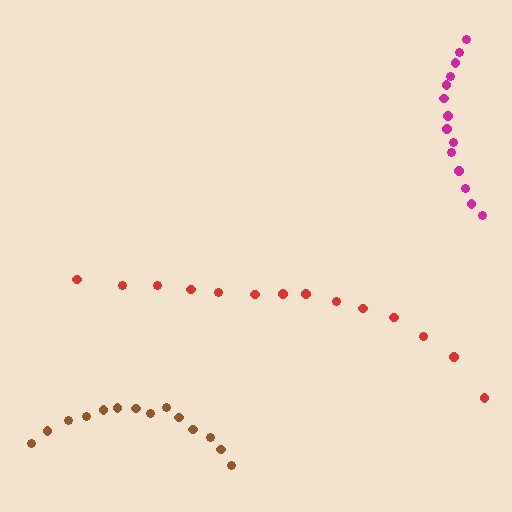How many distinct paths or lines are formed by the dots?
There are 3 distinct paths.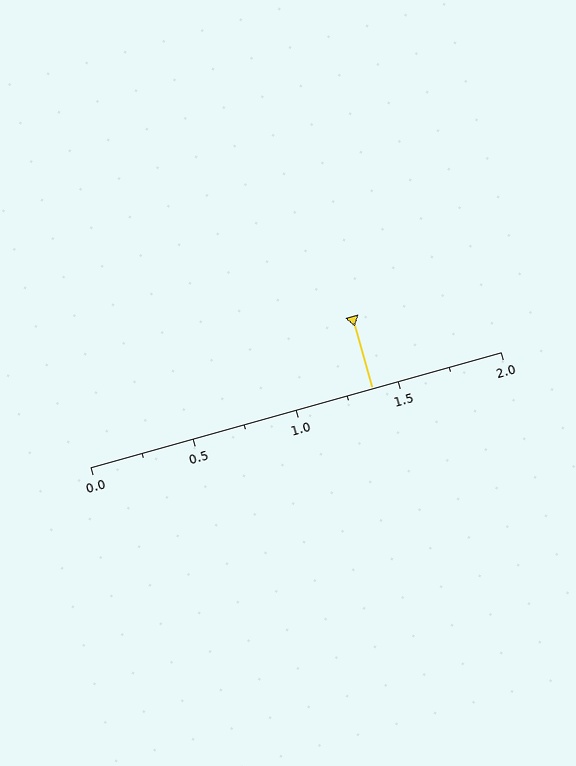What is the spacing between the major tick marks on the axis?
The major ticks are spaced 0.5 apart.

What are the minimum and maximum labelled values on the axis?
The axis runs from 0.0 to 2.0.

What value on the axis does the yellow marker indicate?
The marker indicates approximately 1.38.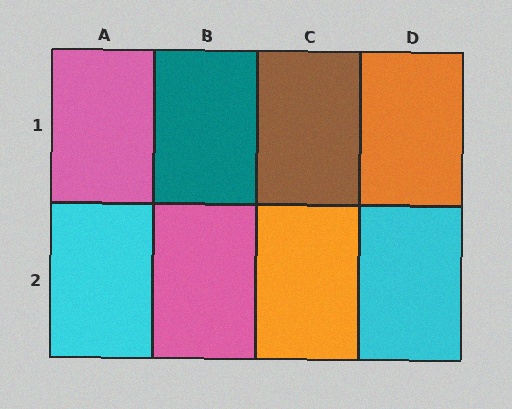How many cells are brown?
1 cell is brown.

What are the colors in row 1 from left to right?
Pink, teal, brown, orange.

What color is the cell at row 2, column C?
Orange.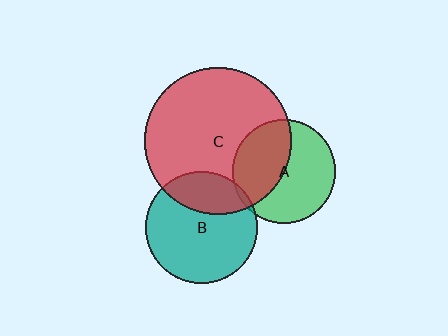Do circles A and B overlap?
Yes.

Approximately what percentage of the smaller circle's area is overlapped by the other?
Approximately 5%.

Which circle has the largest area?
Circle C (red).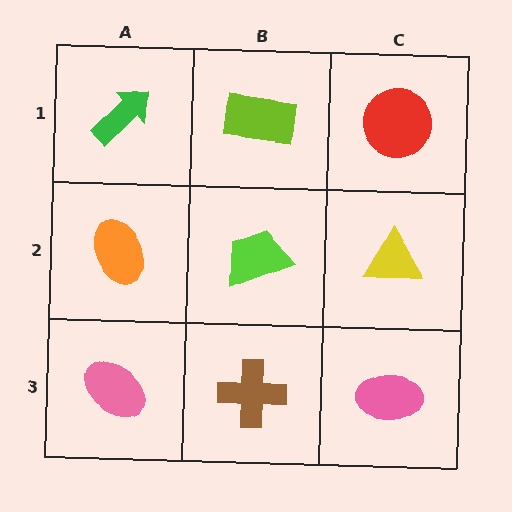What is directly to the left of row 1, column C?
A lime rectangle.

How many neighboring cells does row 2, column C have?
3.